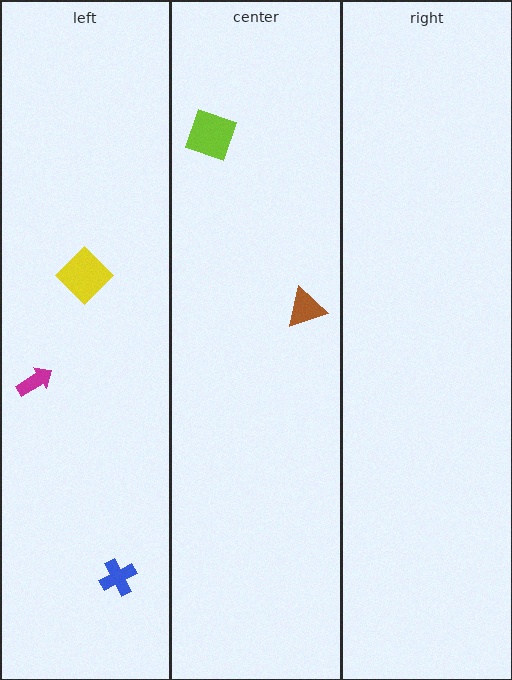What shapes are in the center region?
The brown triangle, the lime square.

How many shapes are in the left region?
3.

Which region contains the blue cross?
The left region.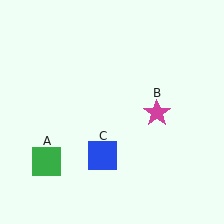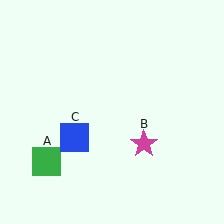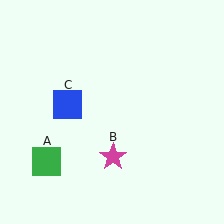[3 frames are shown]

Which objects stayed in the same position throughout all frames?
Green square (object A) remained stationary.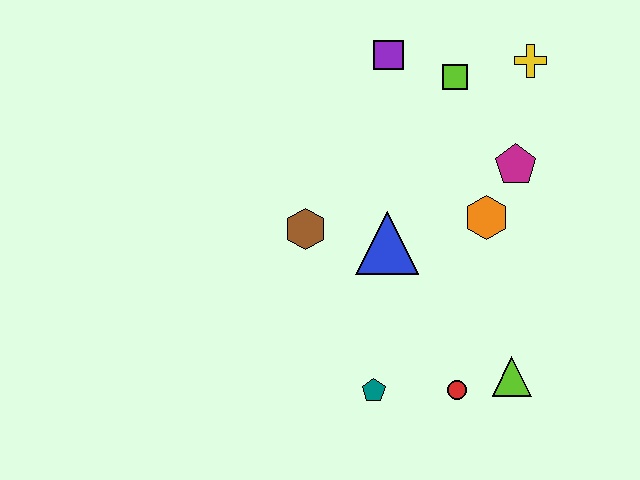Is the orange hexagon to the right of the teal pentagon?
Yes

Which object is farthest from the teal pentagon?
The yellow cross is farthest from the teal pentagon.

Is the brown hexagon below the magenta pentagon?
Yes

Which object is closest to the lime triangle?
The red circle is closest to the lime triangle.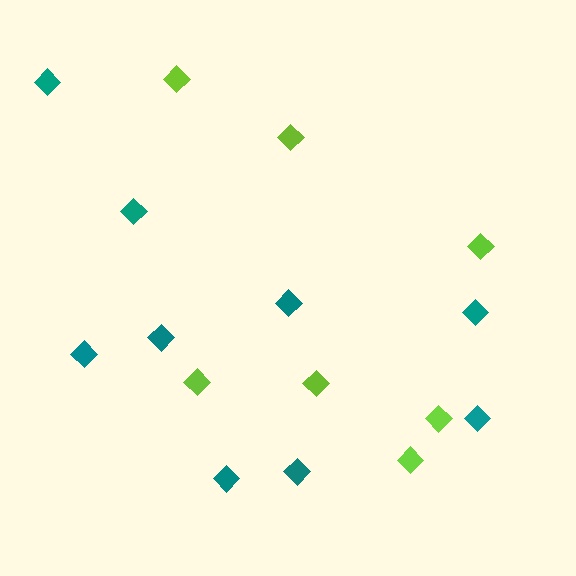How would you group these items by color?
There are 2 groups: one group of teal diamonds (9) and one group of lime diamonds (7).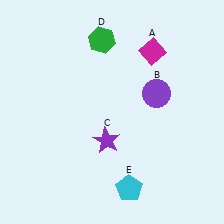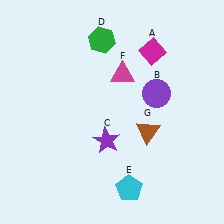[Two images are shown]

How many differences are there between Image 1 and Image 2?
There are 2 differences between the two images.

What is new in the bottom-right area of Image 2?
A brown triangle (G) was added in the bottom-right area of Image 2.